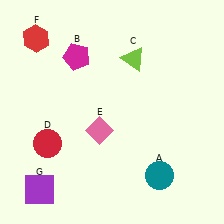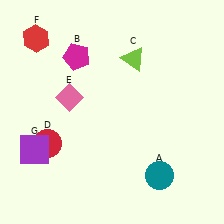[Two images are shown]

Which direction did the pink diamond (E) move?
The pink diamond (E) moved up.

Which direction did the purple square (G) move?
The purple square (G) moved up.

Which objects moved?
The objects that moved are: the pink diamond (E), the purple square (G).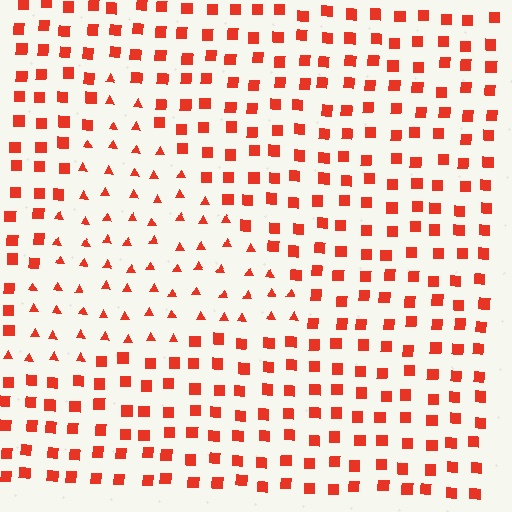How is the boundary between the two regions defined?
The boundary is defined by a change in element shape: triangles inside vs. squares outside. All elements share the same color and spacing.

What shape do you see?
I see a triangle.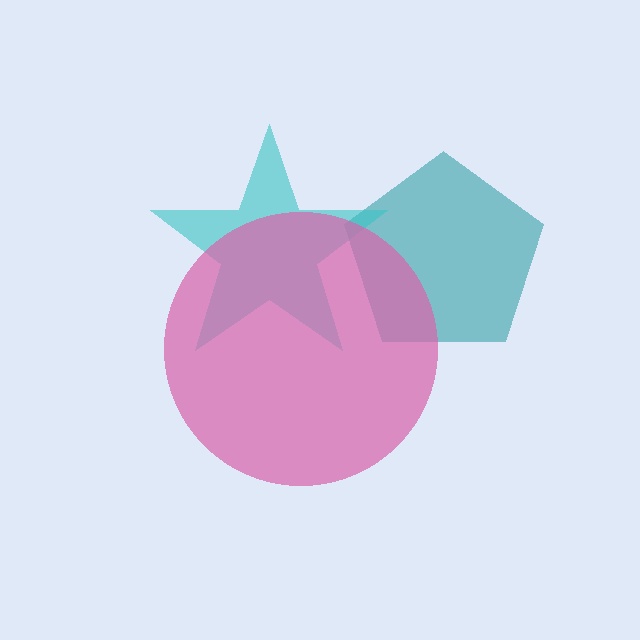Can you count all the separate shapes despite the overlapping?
Yes, there are 3 separate shapes.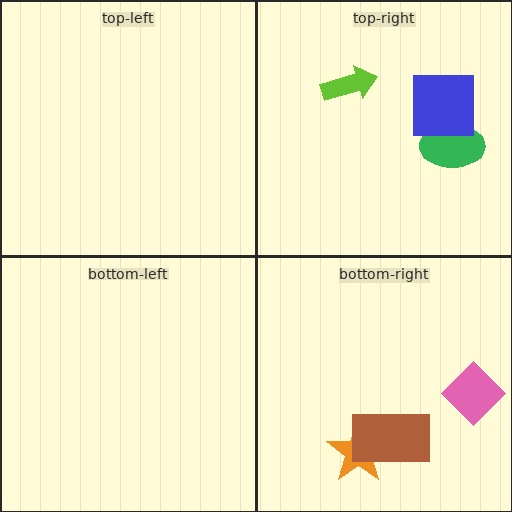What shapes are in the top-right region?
The green ellipse, the blue square, the lime arrow.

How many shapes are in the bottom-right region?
3.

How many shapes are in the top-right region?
3.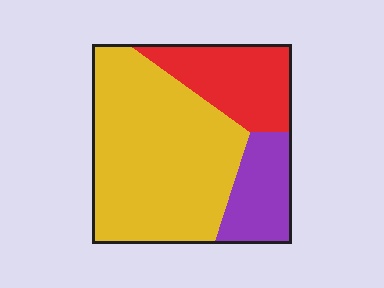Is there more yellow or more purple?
Yellow.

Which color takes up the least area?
Purple, at roughly 15%.